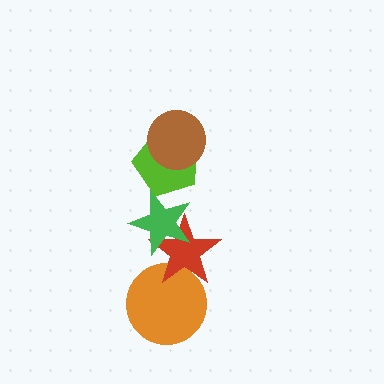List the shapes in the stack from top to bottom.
From top to bottom: the brown circle, the lime pentagon, the green star, the red star, the orange circle.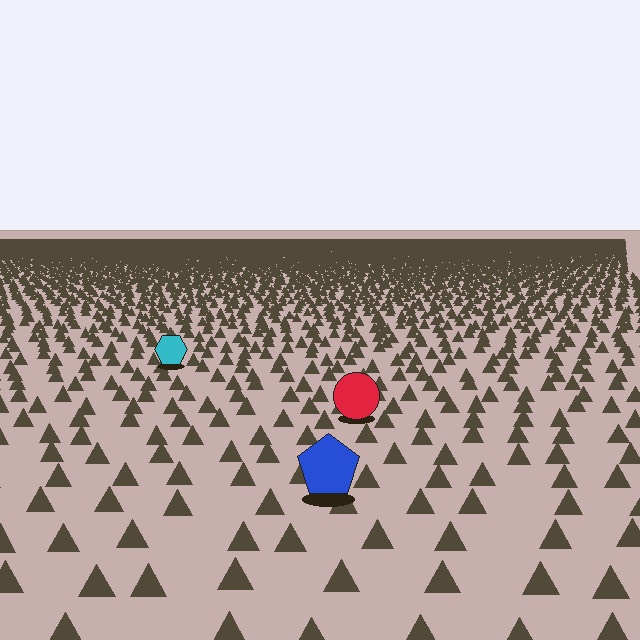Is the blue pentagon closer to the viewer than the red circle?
Yes. The blue pentagon is closer — you can tell from the texture gradient: the ground texture is coarser near it.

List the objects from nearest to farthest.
From nearest to farthest: the blue pentagon, the red circle, the cyan hexagon.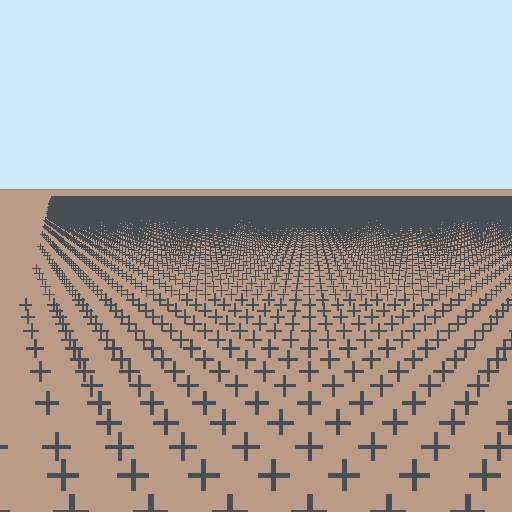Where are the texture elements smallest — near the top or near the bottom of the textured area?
Near the top.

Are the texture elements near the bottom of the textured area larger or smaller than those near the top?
Larger. Near the bottom, elements are closer to the viewer and appear at a bigger on-screen size.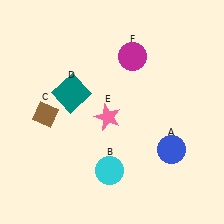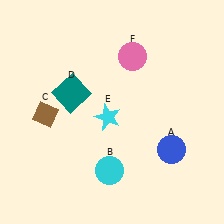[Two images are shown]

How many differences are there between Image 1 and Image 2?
There are 2 differences between the two images.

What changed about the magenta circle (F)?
In Image 1, F is magenta. In Image 2, it changed to pink.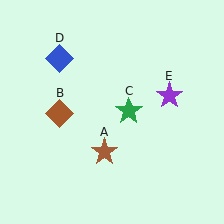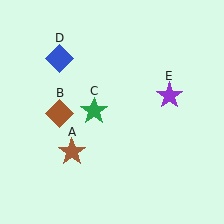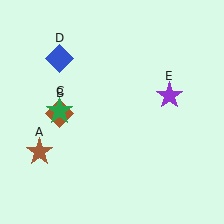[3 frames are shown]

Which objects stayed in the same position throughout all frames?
Brown diamond (object B) and blue diamond (object D) and purple star (object E) remained stationary.